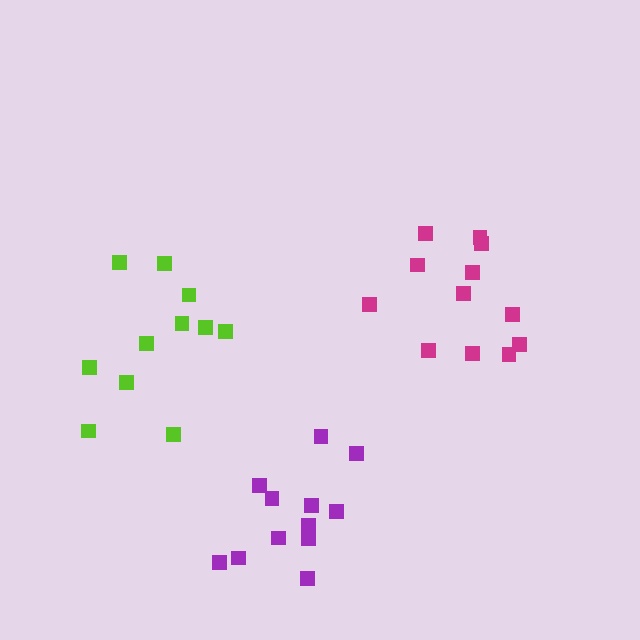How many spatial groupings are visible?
There are 3 spatial groupings.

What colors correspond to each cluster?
The clusters are colored: lime, purple, magenta.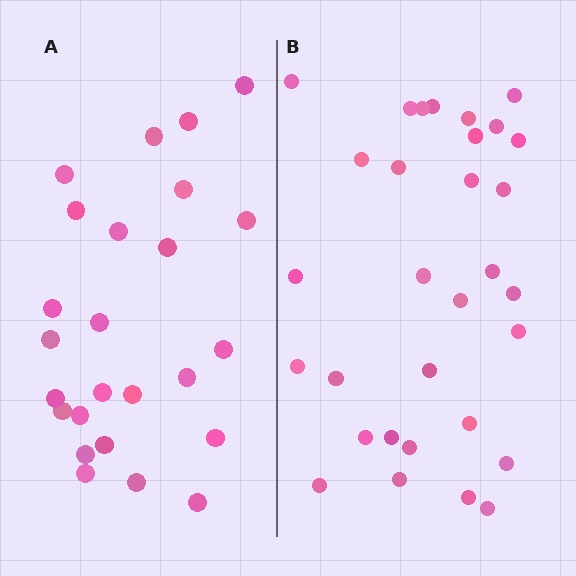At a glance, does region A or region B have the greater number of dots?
Region B (the right region) has more dots.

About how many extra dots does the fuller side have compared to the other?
Region B has about 6 more dots than region A.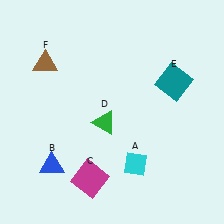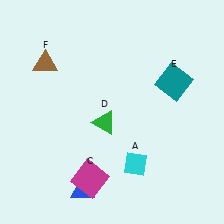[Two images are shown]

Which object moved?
The blue triangle (B) moved right.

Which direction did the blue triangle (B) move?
The blue triangle (B) moved right.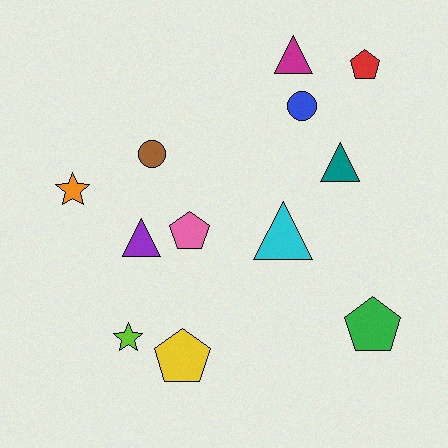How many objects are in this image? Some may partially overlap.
There are 12 objects.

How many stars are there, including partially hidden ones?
There are 2 stars.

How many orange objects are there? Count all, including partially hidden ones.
There is 1 orange object.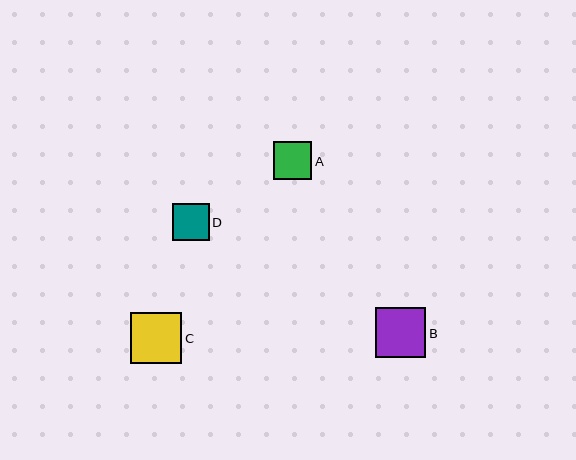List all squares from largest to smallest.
From largest to smallest: C, B, A, D.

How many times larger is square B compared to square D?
Square B is approximately 1.4 times the size of square D.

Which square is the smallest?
Square D is the smallest with a size of approximately 37 pixels.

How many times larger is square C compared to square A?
Square C is approximately 1.3 times the size of square A.